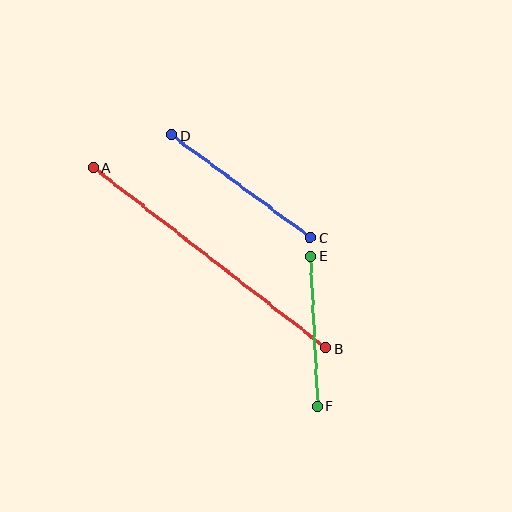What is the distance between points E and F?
The distance is approximately 150 pixels.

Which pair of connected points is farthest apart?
Points A and B are farthest apart.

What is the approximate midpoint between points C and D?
The midpoint is at approximately (241, 186) pixels.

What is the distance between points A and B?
The distance is approximately 295 pixels.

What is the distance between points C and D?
The distance is approximately 173 pixels.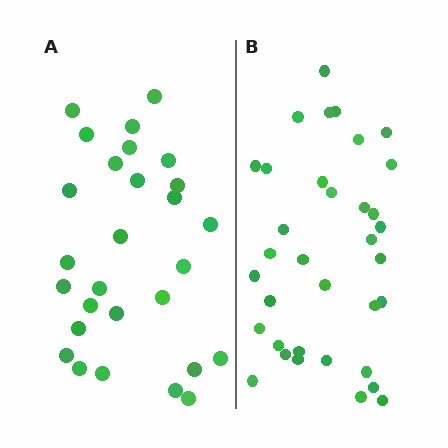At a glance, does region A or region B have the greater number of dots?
Region B (the right region) has more dots.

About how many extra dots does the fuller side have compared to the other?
Region B has roughly 8 or so more dots than region A.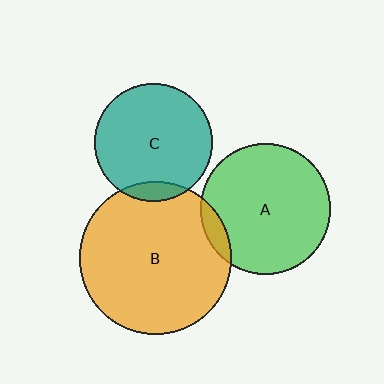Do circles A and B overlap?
Yes.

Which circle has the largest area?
Circle B (orange).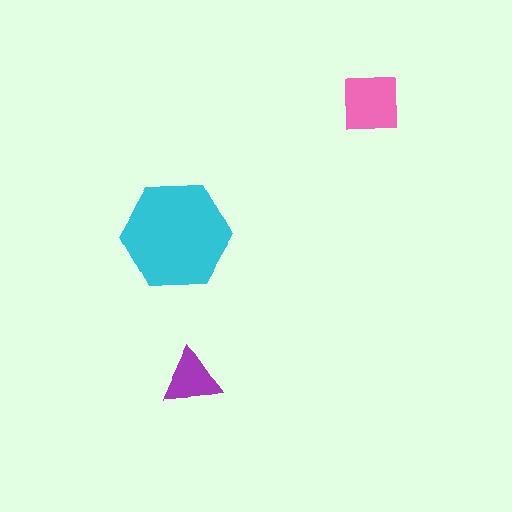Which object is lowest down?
The purple triangle is bottommost.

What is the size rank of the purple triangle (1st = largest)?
3rd.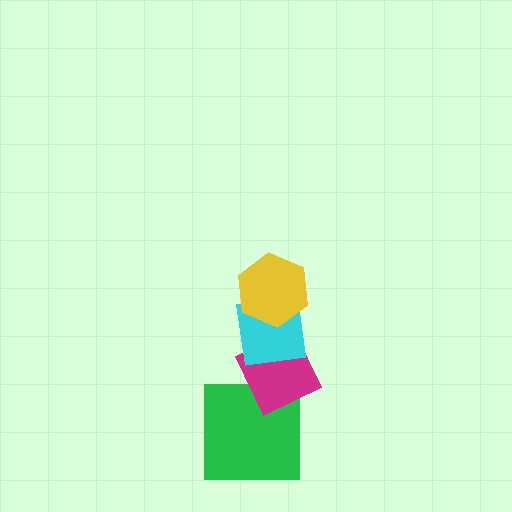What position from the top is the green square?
The green square is 4th from the top.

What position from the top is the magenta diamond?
The magenta diamond is 3rd from the top.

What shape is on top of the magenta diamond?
The cyan square is on top of the magenta diamond.